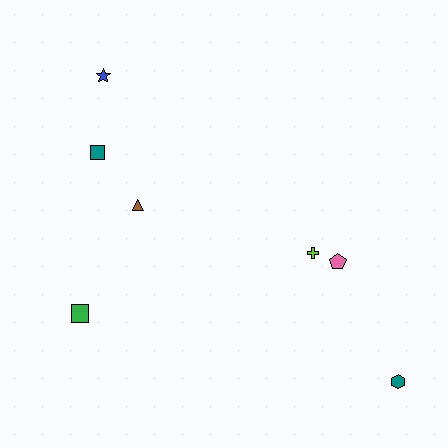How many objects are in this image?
There are 7 objects.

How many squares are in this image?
There are 2 squares.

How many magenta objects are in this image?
There are no magenta objects.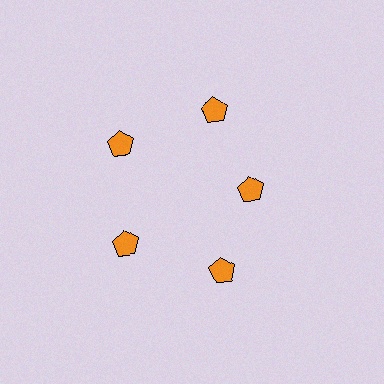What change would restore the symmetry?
The symmetry would be restored by moving it outward, back onto the ring so that all 5 pentagons sit at equal angles and equal distance from the center.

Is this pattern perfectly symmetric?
No. The 5 orange pentagons are arranged in a ring, but one element near the 3 o'clock position is pulled inward toward the center, breaking the 5-fold rotational symmetry.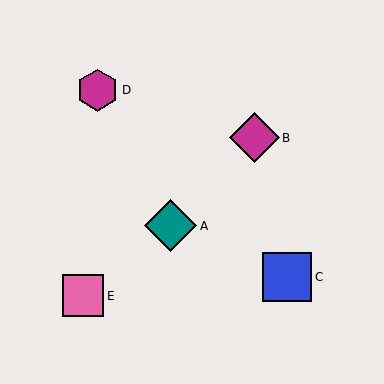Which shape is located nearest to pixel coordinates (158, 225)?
The teal diamond (labeled A) at (171, 226) is nearest to that location.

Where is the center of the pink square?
The center of the pink square is at (83, 296).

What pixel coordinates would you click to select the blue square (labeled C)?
Click at (287, 277) to select the blue square C.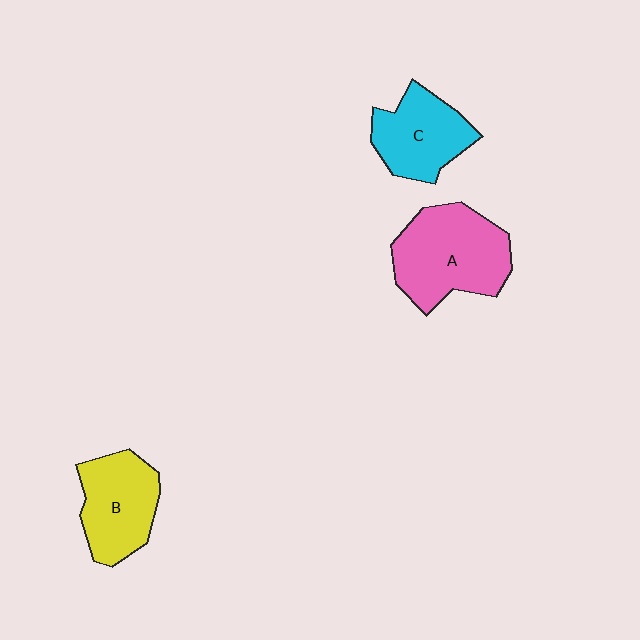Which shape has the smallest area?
Shape C (cyan).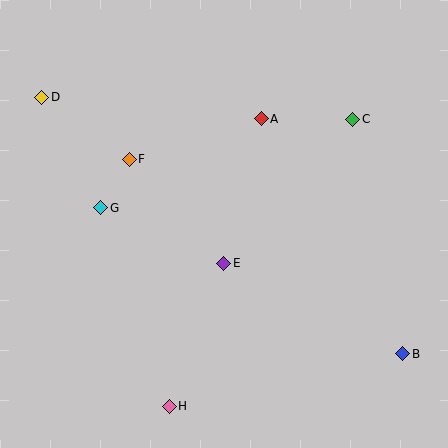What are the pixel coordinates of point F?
Point F is at (129, 159).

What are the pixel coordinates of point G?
Point G is at (101, 208).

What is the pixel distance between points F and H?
The distance between F and H is 250 pixels.